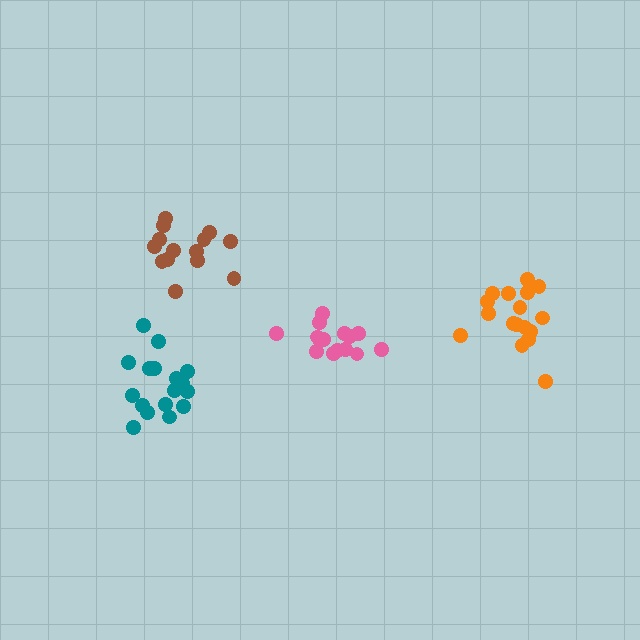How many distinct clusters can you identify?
There are 4 distinct clusters.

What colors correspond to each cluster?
The clusters are colored: pink, orange, brown, teal.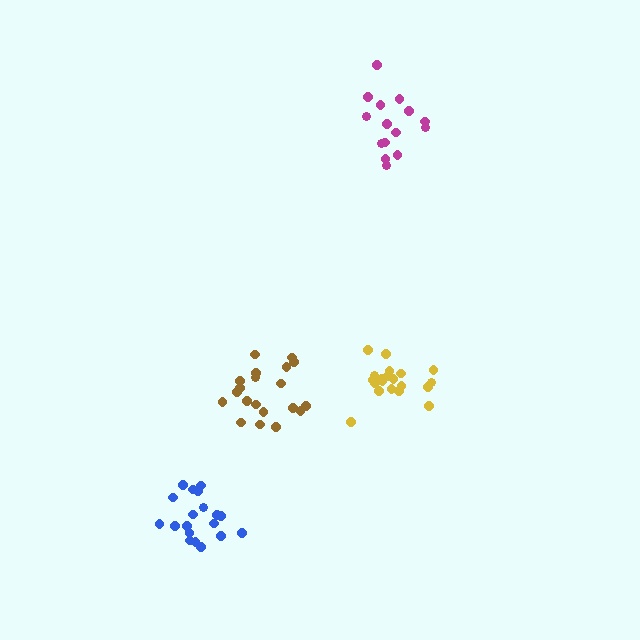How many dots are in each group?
Group 1: 15 dots, Group 2: 20 dots, Group 3: 20 dots, Group 4: 19 dots (74 total).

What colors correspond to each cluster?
The clusters are colored: magenta, brown, yellow, blue.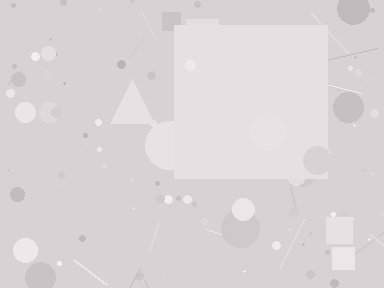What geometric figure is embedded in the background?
A square is embedded in the background.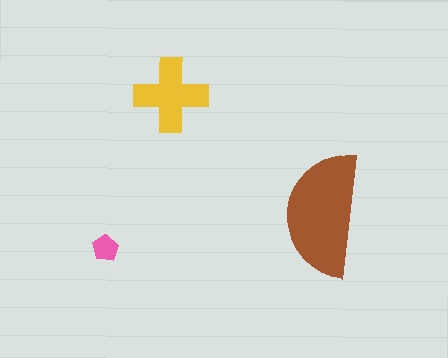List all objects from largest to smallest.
The brown semicircle, the yellow cross, the pink pentagon.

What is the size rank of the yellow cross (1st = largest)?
2nd.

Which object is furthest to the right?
The brown semicircle is rightmost.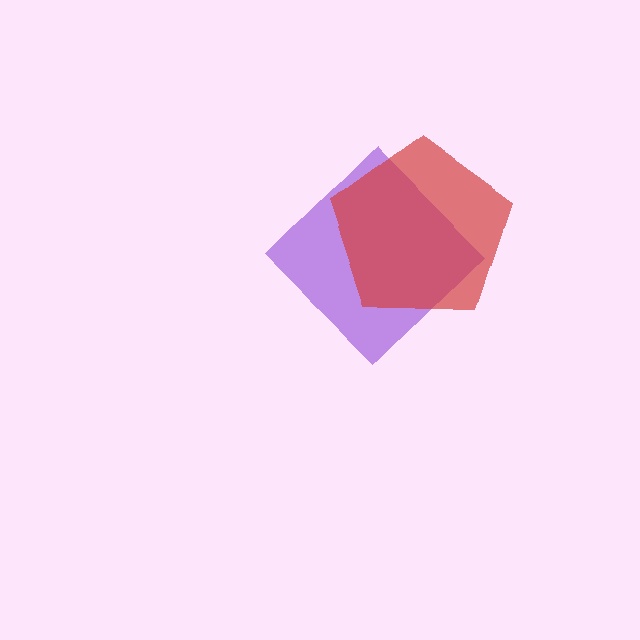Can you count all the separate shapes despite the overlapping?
Yes, there are 2 separate shapes.